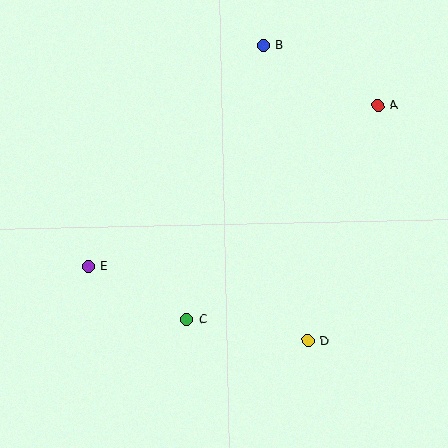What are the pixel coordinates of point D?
Point D is at (308, 341).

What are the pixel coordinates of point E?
Point E is at (88, 266).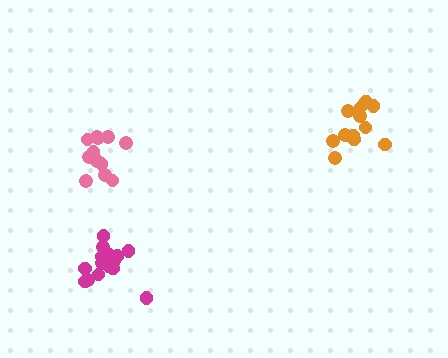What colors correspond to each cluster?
The clusters are colored: magenta, pink, orange.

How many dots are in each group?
Group 1: 15 dots, Group 2: 13 dots, Group 3: 12 dots (40 total).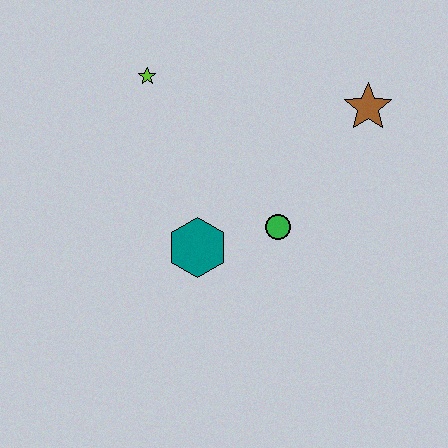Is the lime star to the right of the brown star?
No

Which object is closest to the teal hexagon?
The green circle is closest to the teal hexagon.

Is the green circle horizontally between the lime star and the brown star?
Yes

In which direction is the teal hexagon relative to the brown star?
The teal hexagon is to the left of the brown star.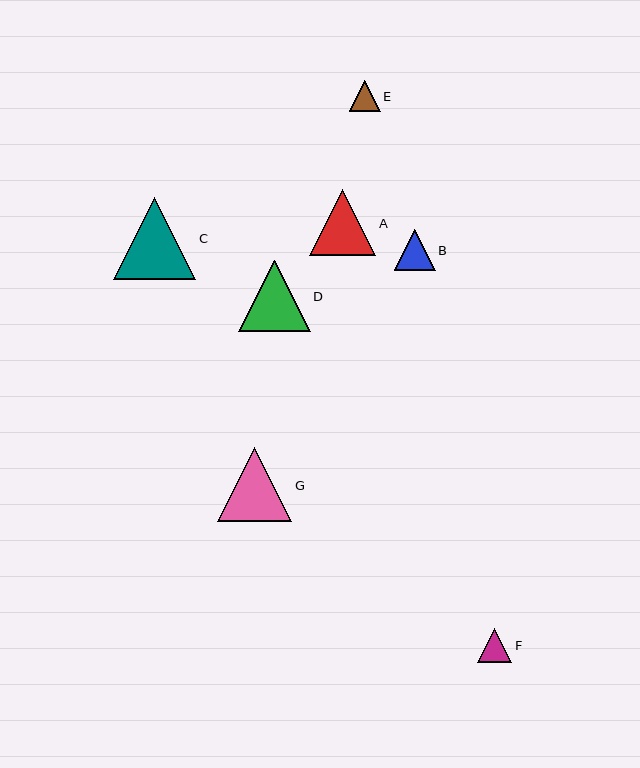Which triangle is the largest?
Triangle C is the largest with a size of approximately 82 pixels.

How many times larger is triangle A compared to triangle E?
Triangle A is approximately 2.2 times the size of triangle E.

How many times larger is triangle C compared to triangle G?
Triangle C is approximately 1.1 times the size of triangle G.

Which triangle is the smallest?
Triangle E is the smallest with a size of approximately 31 pixels.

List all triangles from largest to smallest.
From largest to smallest: C, G, D, A, B, F, E.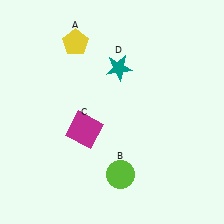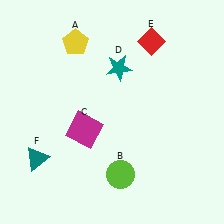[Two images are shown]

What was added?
A red diamond (E), a teal triangle (F) were added in Image 2.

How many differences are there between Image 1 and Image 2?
There are 2 differences between the two images.